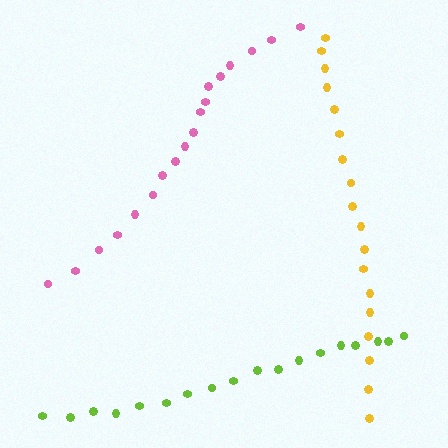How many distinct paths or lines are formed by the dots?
There are 3 distinct paths.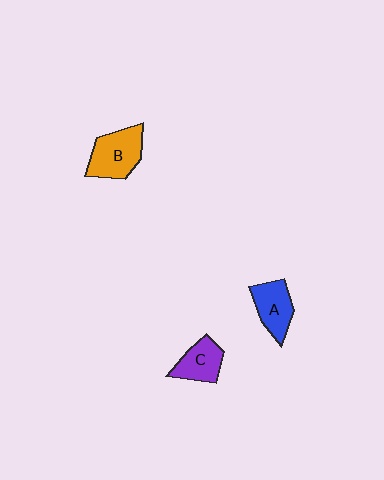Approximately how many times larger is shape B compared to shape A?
Approximately 1.3 times.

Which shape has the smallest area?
Shape C (purple).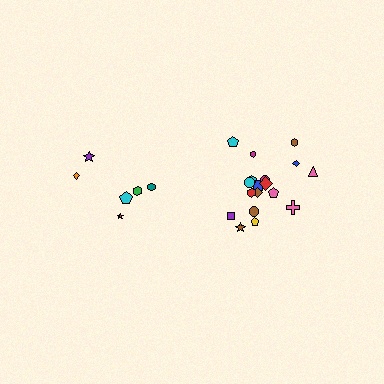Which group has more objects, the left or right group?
The right group.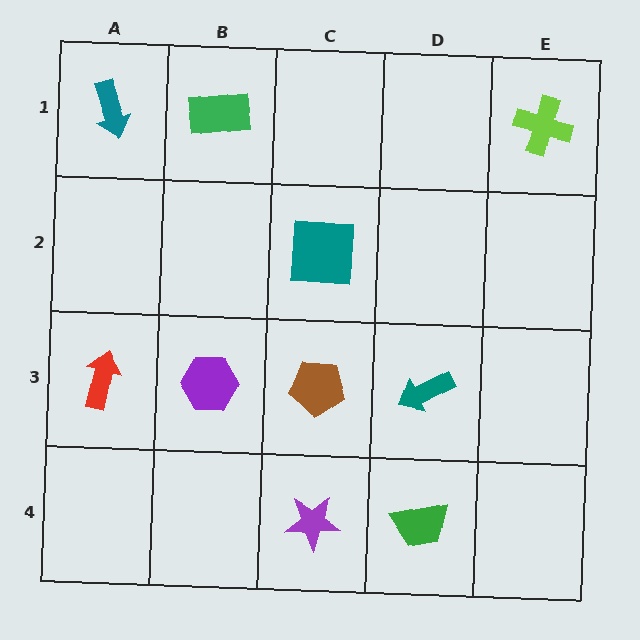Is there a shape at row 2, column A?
No, that cell is empty.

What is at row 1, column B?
A green rectangle.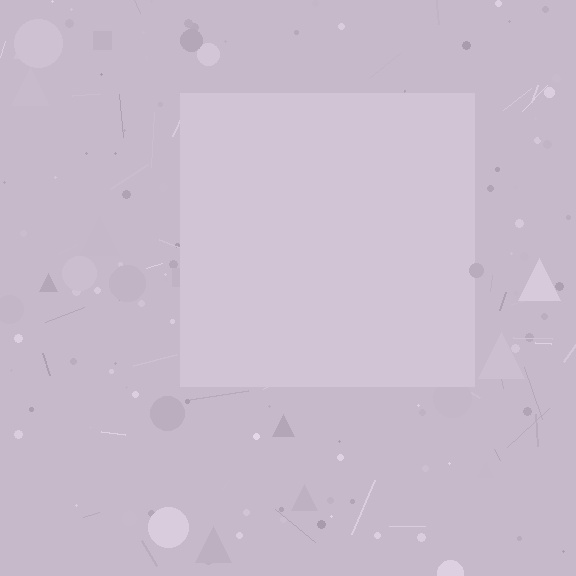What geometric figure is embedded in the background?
A square is embedded in the background.